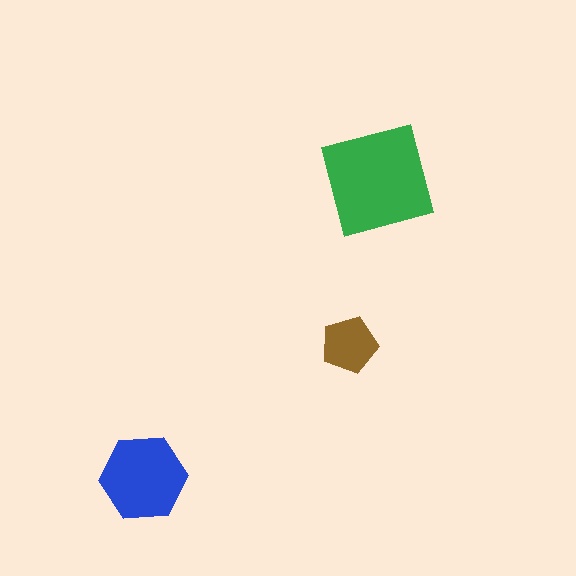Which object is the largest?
The green square.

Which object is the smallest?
The brown pentagon.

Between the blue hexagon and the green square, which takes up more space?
The green square.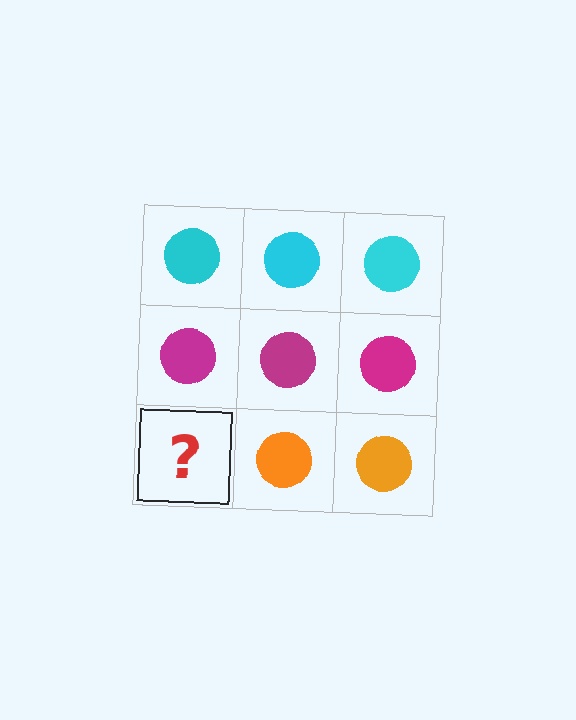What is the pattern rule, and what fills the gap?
The rule is that each row has a consistent color. The gap should be filled with an orange circle.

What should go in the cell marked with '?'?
The missing cell should contain an orange circle.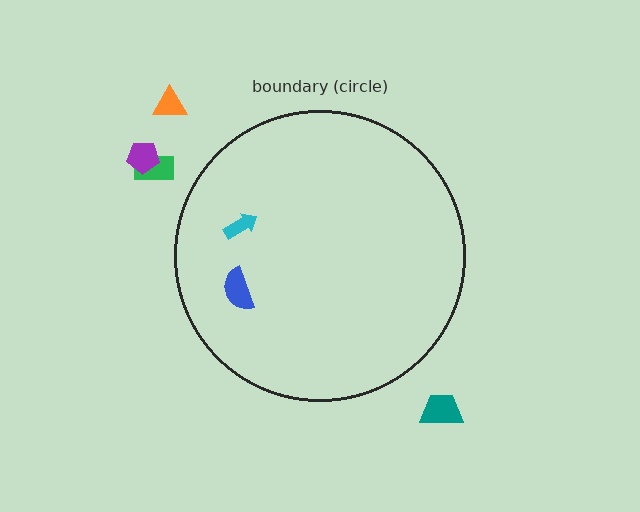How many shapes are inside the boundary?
2 inside, 4 outside.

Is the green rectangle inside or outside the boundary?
Outside.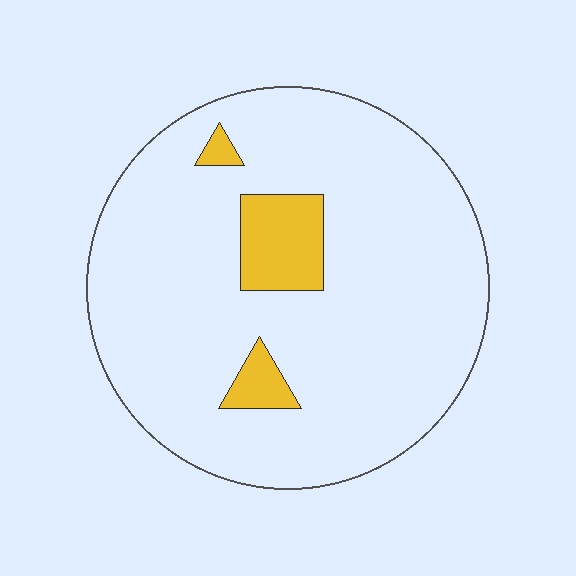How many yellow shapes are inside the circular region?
3.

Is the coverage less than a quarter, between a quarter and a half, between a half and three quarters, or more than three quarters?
Less than a quarter.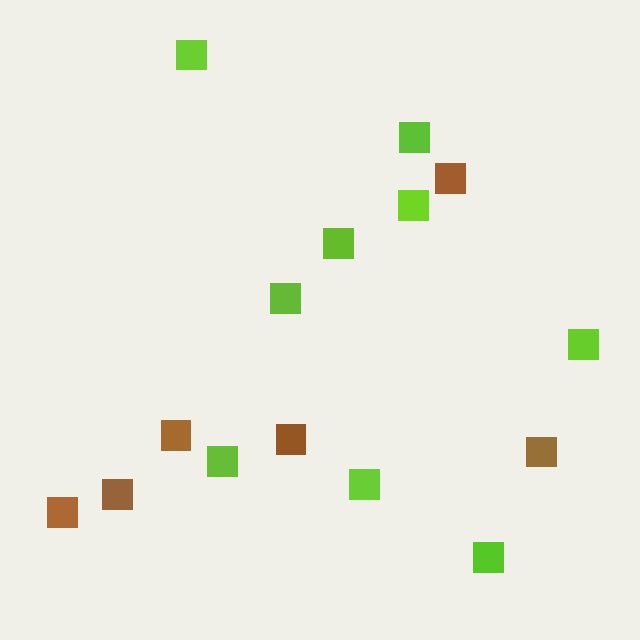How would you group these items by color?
There are 2 groups: one group of lime squares (9) and one group of brown squares (6).